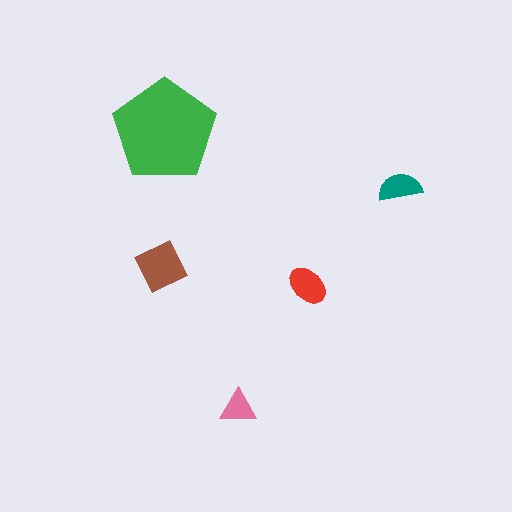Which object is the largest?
The green pentagon.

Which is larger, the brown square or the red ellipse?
The brown square.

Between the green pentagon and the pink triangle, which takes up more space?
The green pentagon.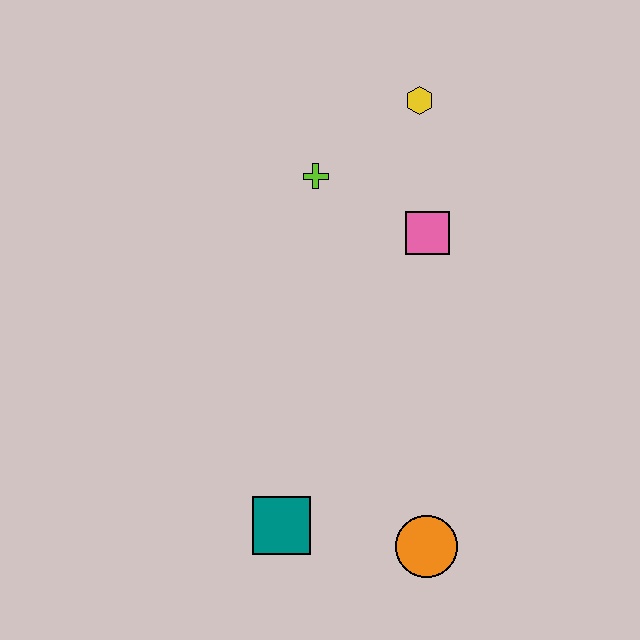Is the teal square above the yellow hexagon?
No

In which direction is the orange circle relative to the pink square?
The orange circle is below the pink square.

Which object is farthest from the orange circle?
The yellow hexagon is farthest from the orange circle.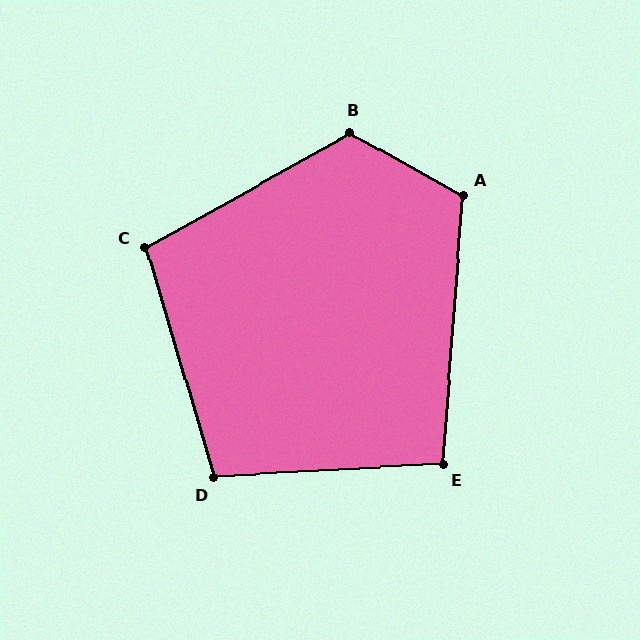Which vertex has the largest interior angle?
B, at approximately 122 degrees.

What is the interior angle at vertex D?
Approximately 103 degrees (obtuse).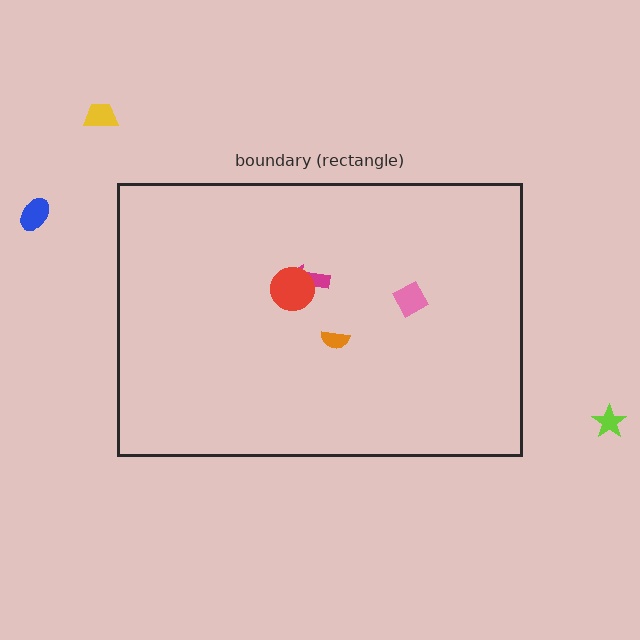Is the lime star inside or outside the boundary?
Outside.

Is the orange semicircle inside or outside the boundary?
Inside.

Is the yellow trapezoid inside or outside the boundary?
Outside.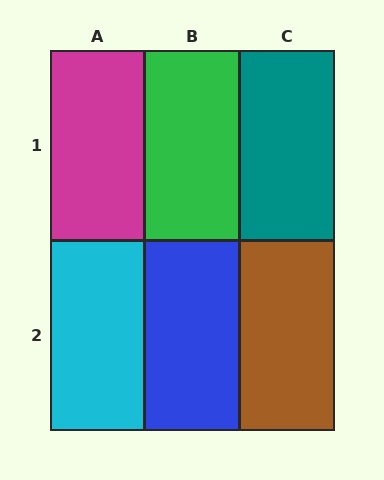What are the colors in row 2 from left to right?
Cyan, blue, brown.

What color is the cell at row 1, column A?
Magenta.